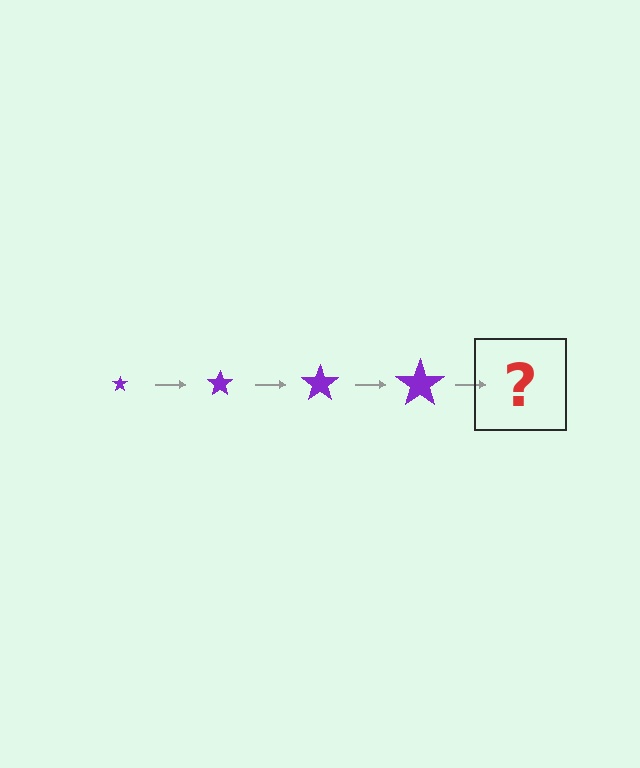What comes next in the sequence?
The next element should be a purple star, larger than the previous one.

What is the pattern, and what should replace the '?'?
The pattern is that the star gets progressively larger each step. The '?' should be a purple star, larger than the previous one.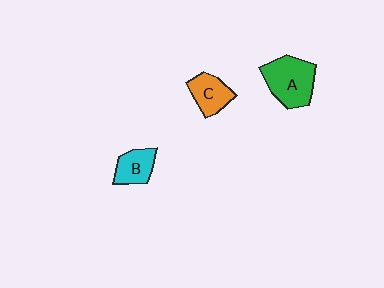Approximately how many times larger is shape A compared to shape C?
Approximately 1.6 times.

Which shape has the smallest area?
Shape B (cyan).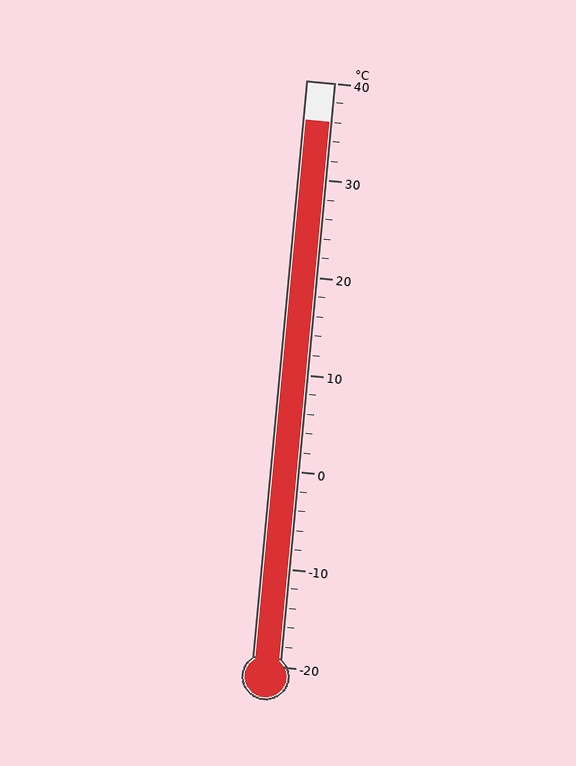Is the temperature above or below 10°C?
The temperature is above 10°C.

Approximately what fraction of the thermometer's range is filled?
The thermometer is filled to approximately 95% of its range.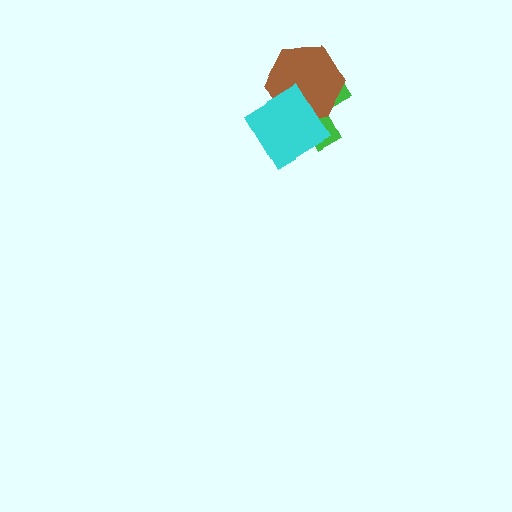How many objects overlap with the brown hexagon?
2 objects overlap with the brown hexagon.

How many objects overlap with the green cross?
2 objects overlap with the green cross.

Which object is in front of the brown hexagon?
The cyan diamond is in front of the brown hexagon.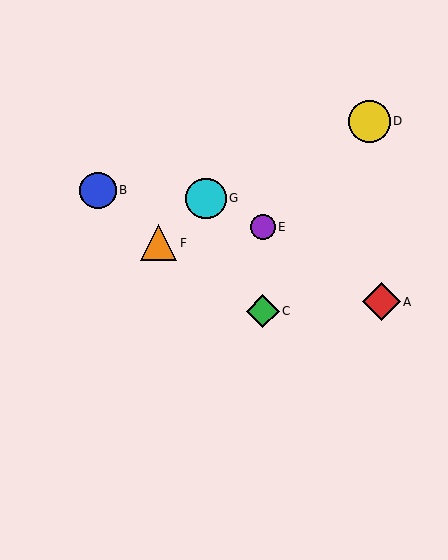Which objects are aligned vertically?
Objects C, E are aligned vertically.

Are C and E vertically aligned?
Yes, both are at x≈263.